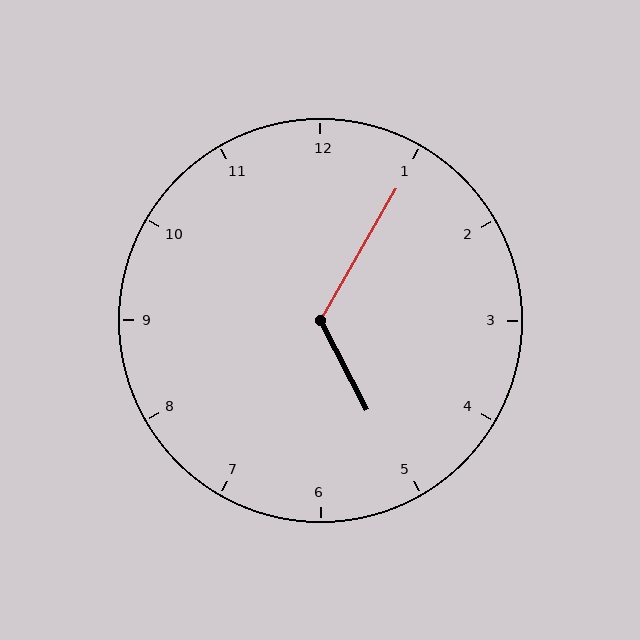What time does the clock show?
5:05.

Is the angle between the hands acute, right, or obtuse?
It is obtuse.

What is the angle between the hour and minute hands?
Approximately 122 degrees.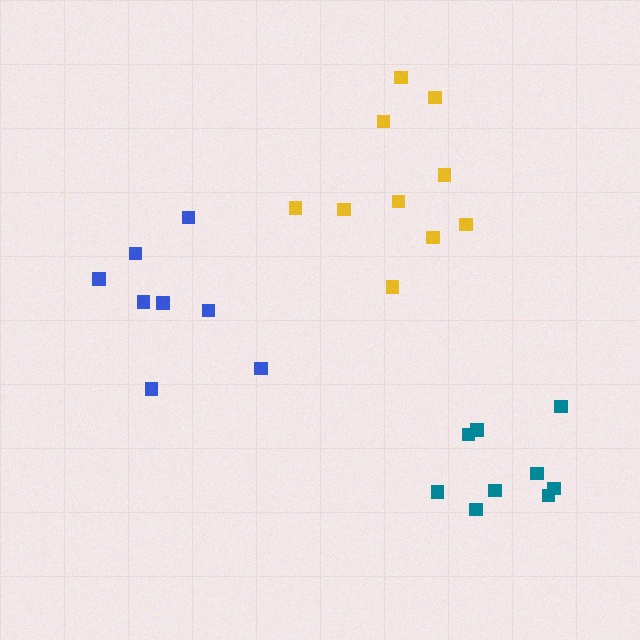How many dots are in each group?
Group 1: 10 dots, Group 2: 9 dots, Group 3: 8 dots (27 total).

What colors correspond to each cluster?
The clusters are colored: yellow, teal, blue.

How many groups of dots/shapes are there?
There are 3 groups.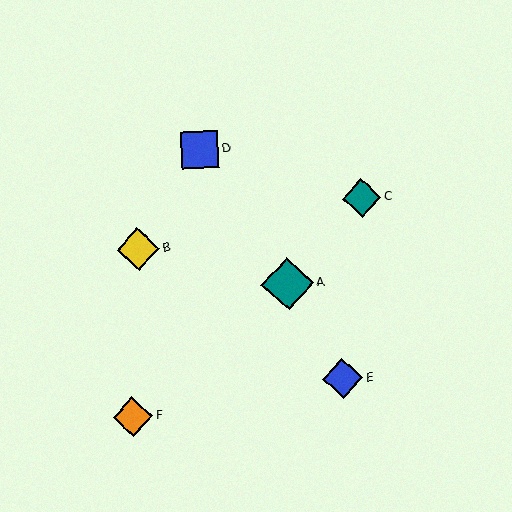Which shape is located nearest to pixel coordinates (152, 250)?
The yellow diamond (labeled B) at (138, 249) is nearest to that location.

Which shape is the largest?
The teal diamond (labeled A) is the largest.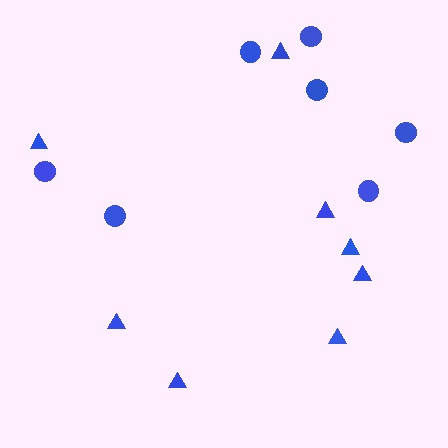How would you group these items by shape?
There are 2 groups: one group of circles (7) and one group of triangles (8).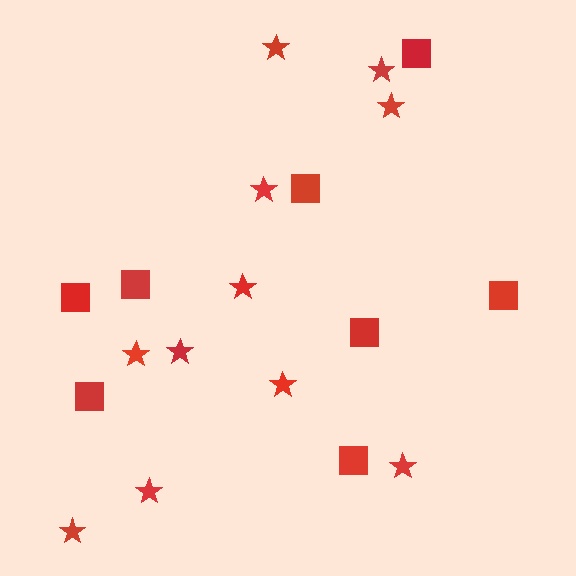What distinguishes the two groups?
There are 2 groups: one group of squares (8) and one group of stars (11).